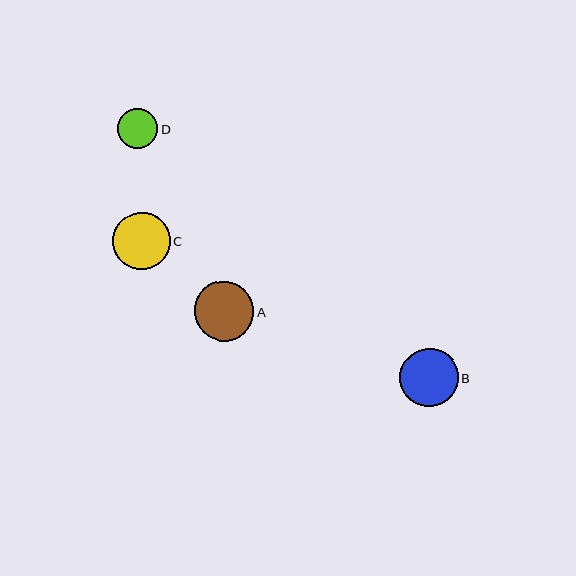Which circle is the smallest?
Circle D is the smallest with a size of approximately 41 pixels.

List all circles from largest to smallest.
From largest to smallest: A, B, C, D.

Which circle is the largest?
Circle A is the largest with a size of approximately 60 pixels.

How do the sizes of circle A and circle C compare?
Circle A and circle C are approximately the same size.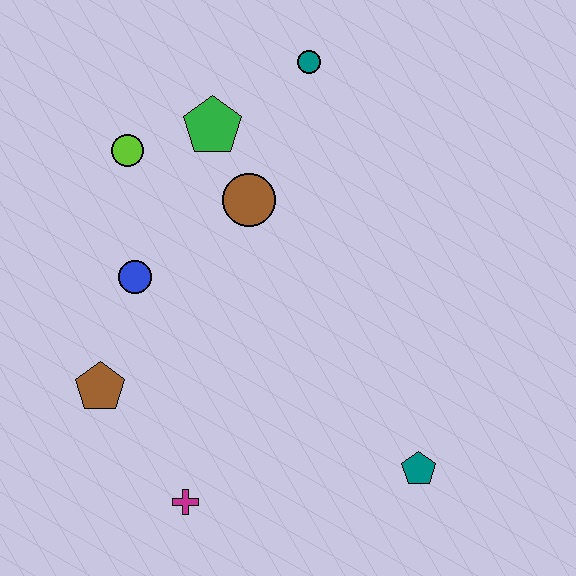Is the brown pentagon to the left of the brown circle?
Yes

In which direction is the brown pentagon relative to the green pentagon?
The brown pentagon is below the green pentagon.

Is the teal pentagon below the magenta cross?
No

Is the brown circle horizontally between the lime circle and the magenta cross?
No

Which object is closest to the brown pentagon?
The blue circle is closest to the brown pentagon.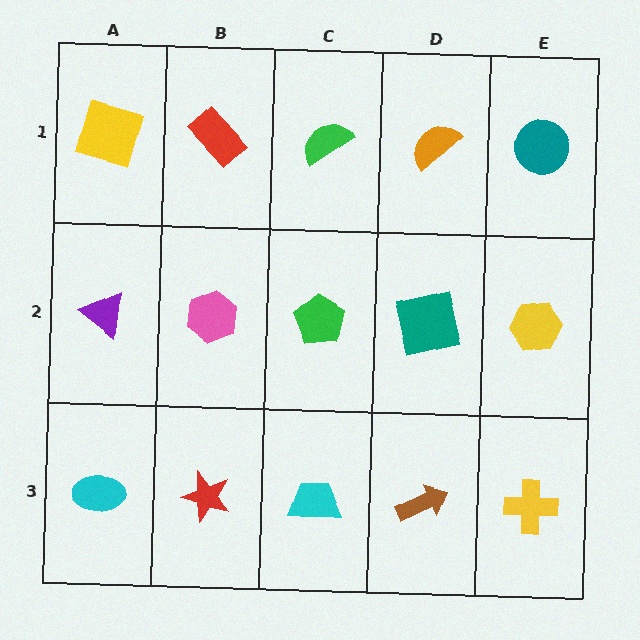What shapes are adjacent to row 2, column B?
A red rectangle (row 1, column B), a red star (row 3, column B), a purple triangle (row 2, column A), a green pentagon (row 2, column C).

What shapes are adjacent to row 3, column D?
A teal square (row 2, column D), a cyan trapezoid (row 3, column C), a yellow cross (row 3, column E).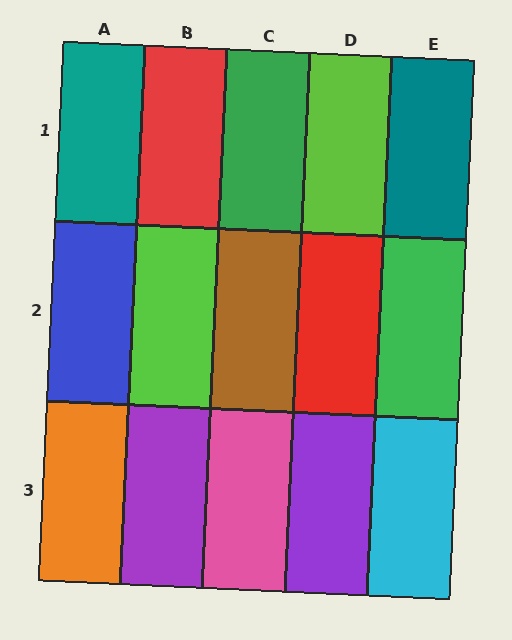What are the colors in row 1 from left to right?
Teal, red, green, lime, teal.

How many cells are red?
2 cells are red.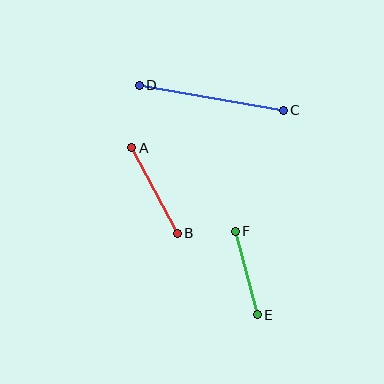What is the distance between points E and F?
The distance is approximately 86 pixels.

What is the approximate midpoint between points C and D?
The midpoint is at approximately (211, 98) pixels.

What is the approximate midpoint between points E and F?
The midpoint is at approximately (246, 273) pixels.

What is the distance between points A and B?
The distance is approximately 97 pixels.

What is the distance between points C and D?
The distance is approximately 146 pixels.